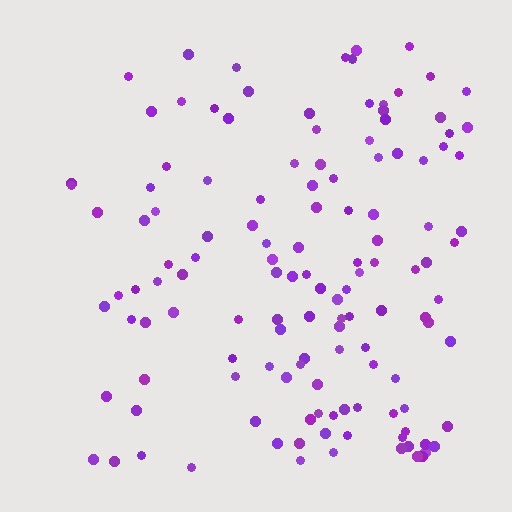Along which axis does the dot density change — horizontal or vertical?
Horizontal.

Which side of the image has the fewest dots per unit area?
The left.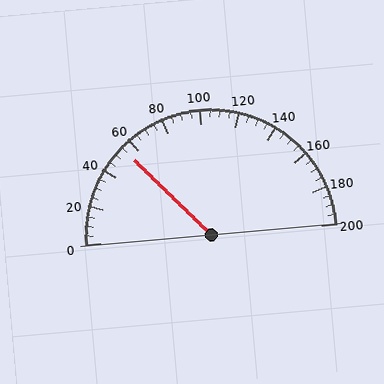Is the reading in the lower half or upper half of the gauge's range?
The reading is in the lower half of the range (0 to 200).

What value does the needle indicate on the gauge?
The needle indicates approximately 55.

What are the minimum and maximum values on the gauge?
The gauge ranges from 0 to 200.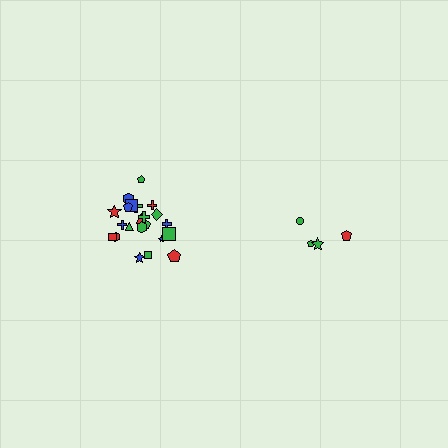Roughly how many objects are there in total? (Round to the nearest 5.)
Roughly 25 objects in total.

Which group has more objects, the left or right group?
The left group.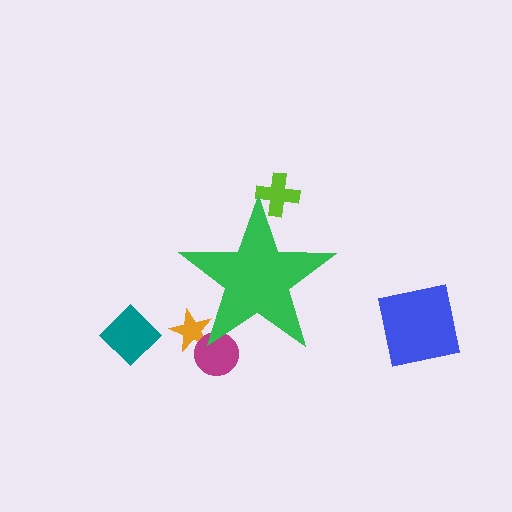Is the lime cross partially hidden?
Yes, the lime cross is partially hidden behind the green star.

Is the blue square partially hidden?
No, the blue square is fully visible.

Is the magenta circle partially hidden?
Yes, the magenta circle is partially hidden behind the green star.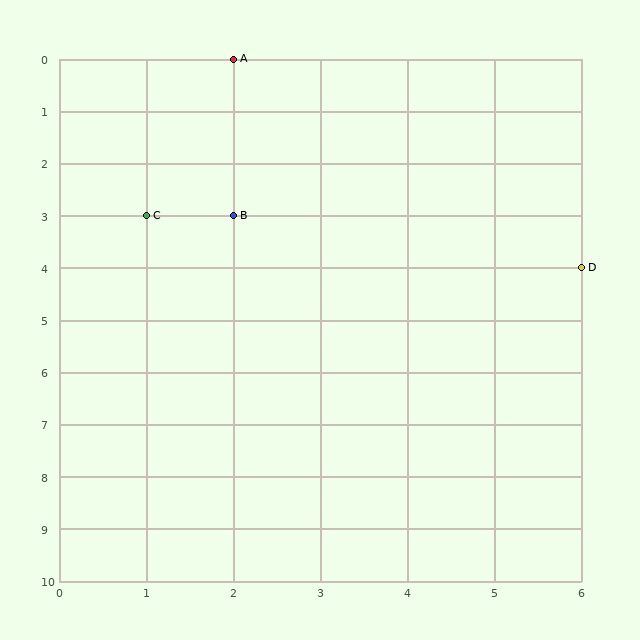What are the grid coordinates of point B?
Point B is at grid coordinates (2, 3).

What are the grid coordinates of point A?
Point A is at grid coordinates (2, 0).